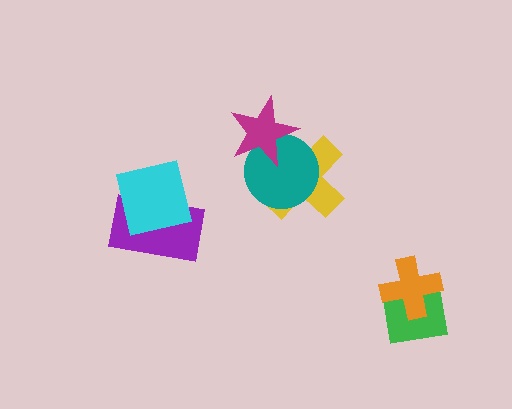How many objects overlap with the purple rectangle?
1 object overlaps with the purple rectangle.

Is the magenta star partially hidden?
No, no other shape covers it.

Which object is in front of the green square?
The orange cross is in front of the green square.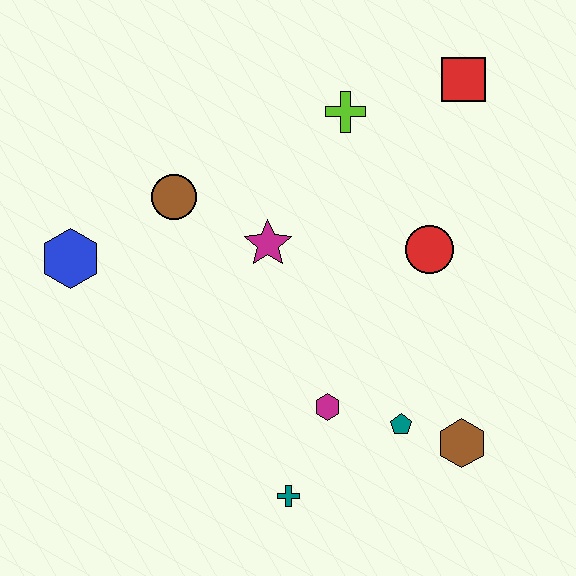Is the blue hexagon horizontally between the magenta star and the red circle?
No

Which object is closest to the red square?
The lime cross is closest to the red square.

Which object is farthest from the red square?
The teal cross is farthest from the red square.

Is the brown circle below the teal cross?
No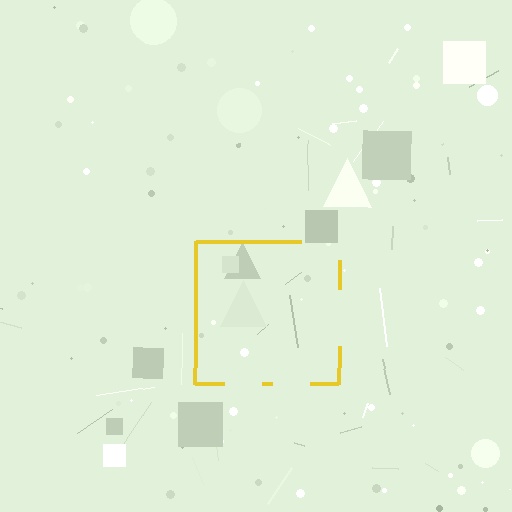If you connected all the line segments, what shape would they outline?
They would outline a square.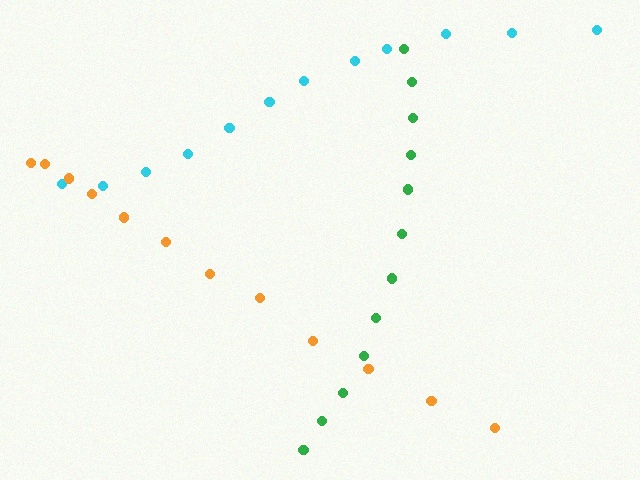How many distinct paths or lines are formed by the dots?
There are 3 distinct paths.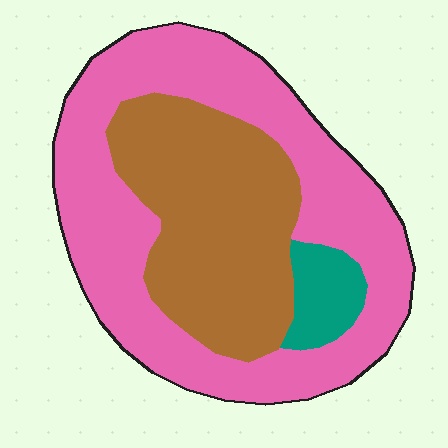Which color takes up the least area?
Teal, at roughly 5%.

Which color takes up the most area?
Pink, at roughly 55%.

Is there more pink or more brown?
Pink.